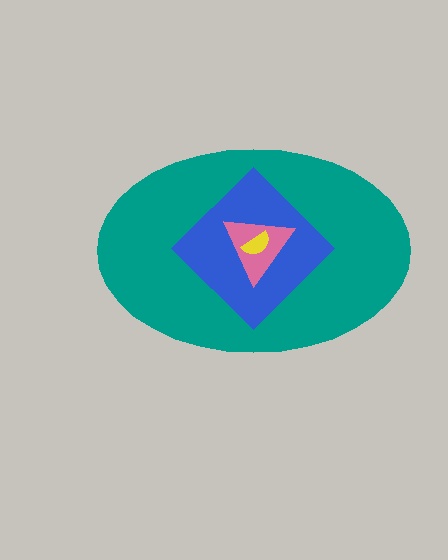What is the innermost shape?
The yellow semicircle.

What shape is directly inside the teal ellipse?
The blue diamond.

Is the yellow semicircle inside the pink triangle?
Yes.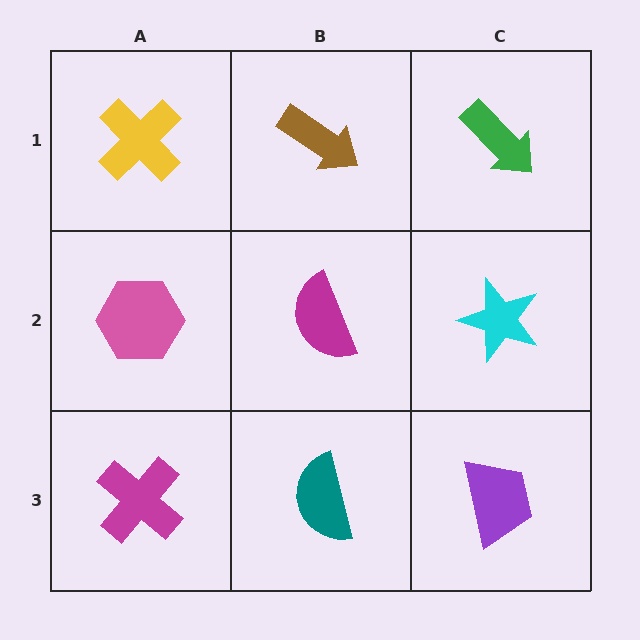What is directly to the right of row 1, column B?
A green arrow.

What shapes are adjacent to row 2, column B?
A brown arrow (row 1, column B), a teal semicircle (row 3, column B), a pink hexagon (row 2, column A), a cyan star (row 2, column C).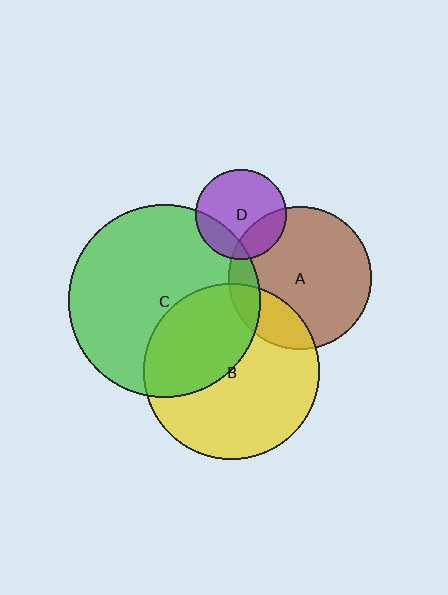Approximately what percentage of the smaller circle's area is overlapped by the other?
Approximately 10%.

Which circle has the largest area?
Circle C (green).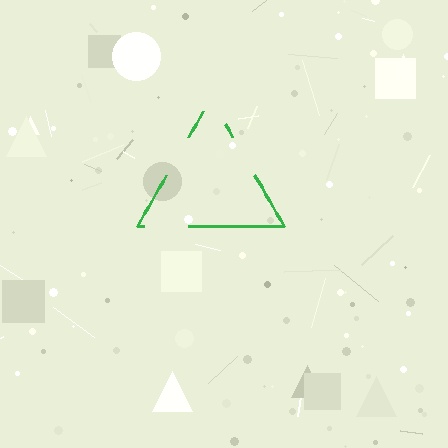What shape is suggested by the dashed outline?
The dashed outline suggests a triangle.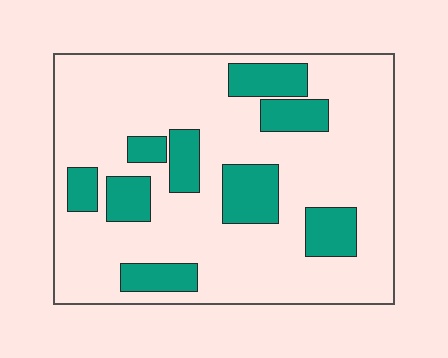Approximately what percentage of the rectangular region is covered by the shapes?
Approximately 25%.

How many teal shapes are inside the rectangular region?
9.